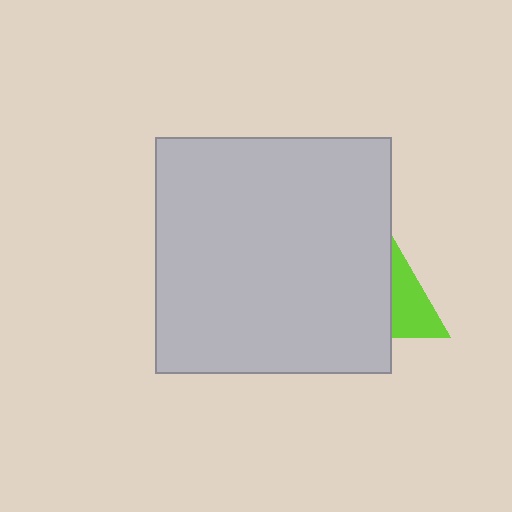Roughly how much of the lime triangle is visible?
A small part of it is visible (roughly 39%).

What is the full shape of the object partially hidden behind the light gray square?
The partially hidden object is a lime triangle.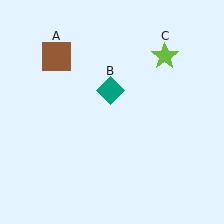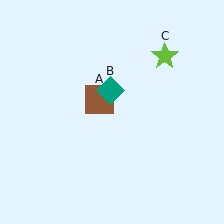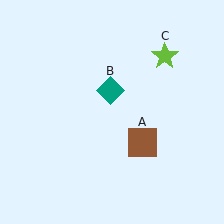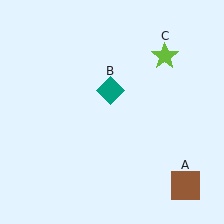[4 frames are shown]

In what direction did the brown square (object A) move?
The brown square (object A) moved down and to the right.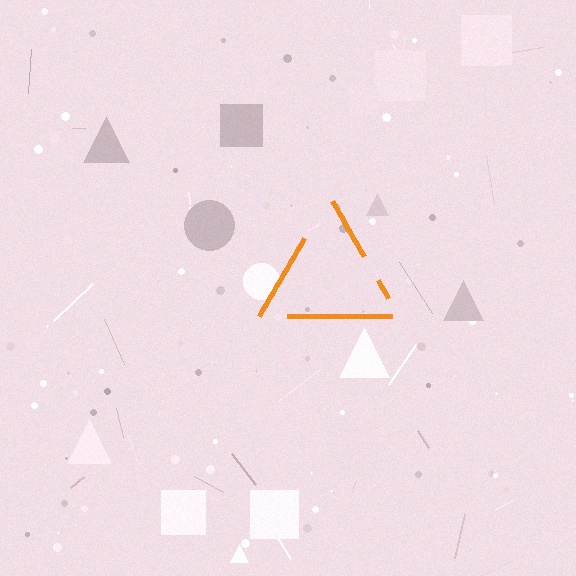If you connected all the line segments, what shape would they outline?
They would outline a triangle.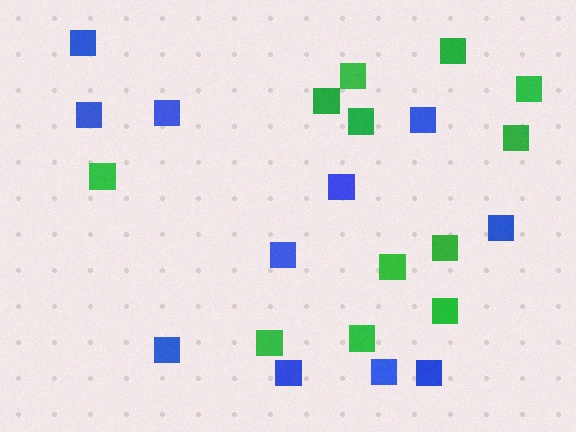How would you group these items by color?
There are 2 groups: one group of blue squares (11) and one group of green squares (12).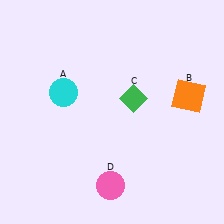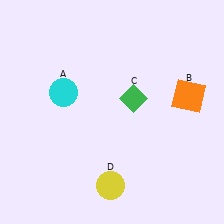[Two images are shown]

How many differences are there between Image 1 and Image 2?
There is 1 difference between the two images.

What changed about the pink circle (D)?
In Image 1, D is pink. In Image 2, it changed to yellow.